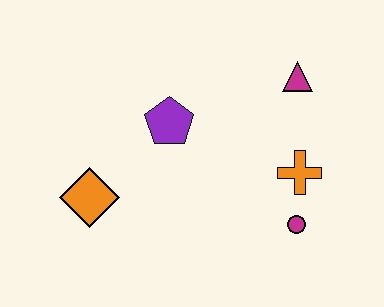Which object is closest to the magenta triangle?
The orange cross is closest to the magenta triangle.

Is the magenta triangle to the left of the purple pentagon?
No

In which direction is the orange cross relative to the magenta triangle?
The orange cross is below the magenta triangle.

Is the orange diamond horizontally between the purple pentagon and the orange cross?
No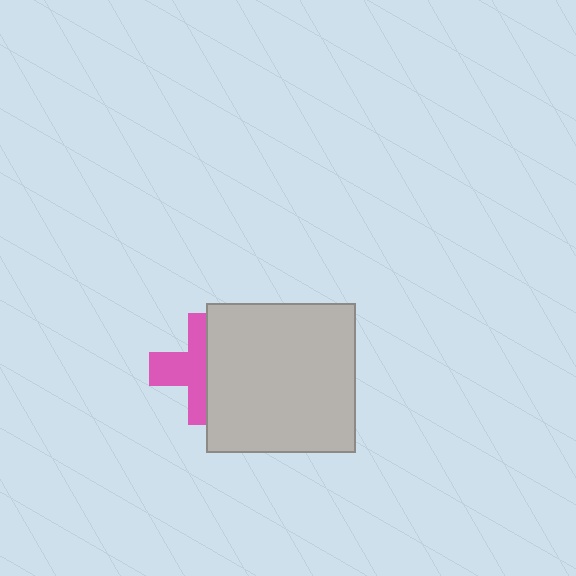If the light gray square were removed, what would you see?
You would see the complete pink cross.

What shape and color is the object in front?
The object in front is a light gray square.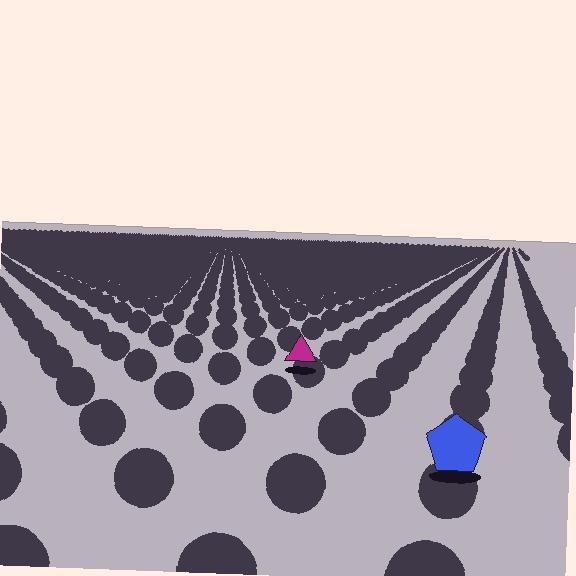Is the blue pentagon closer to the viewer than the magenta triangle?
Yes. The blue pentagon is closer — you can tell from the texture gradient: the ground texture is coarser near it.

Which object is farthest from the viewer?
The magenta triangle is farthest from the viewer. It appears smaller and the ground texture around it is denser.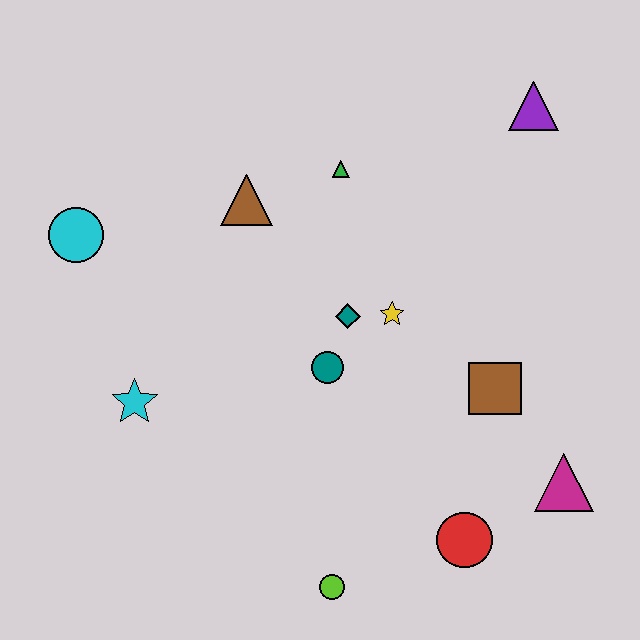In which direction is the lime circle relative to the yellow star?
The lime circle is below the yellow star.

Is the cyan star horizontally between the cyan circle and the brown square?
Yes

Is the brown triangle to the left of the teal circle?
Yes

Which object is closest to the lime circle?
The red circle is closest to the lime circle.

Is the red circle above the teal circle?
No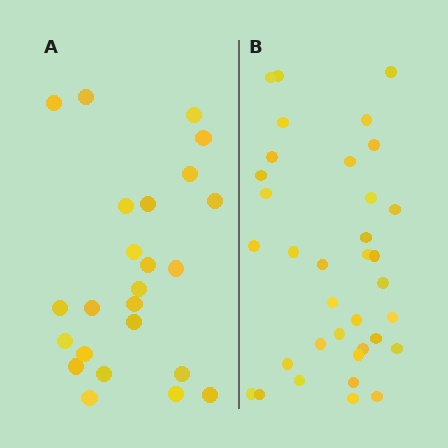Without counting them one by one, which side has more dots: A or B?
Region B (the right region) has more dots.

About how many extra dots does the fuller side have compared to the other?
Region B has roughly 12 or so more dots than region A.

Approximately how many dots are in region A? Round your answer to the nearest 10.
About 20 dots. (The exact count is 24, which rounds to 20.)